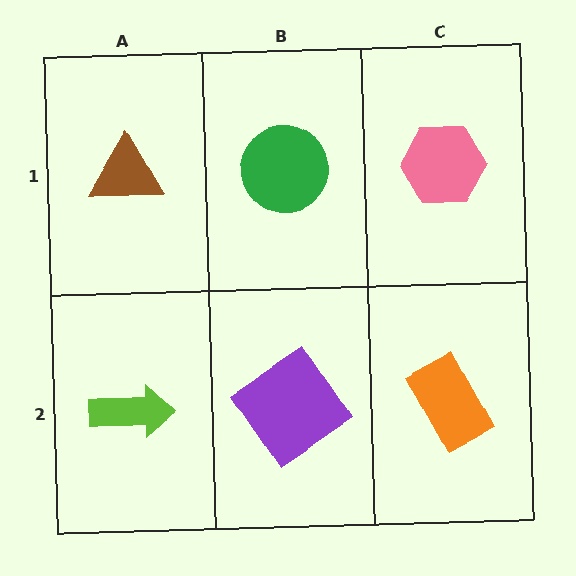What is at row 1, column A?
A brown triangle.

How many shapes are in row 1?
3 shapes.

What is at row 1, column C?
A pink hexagon.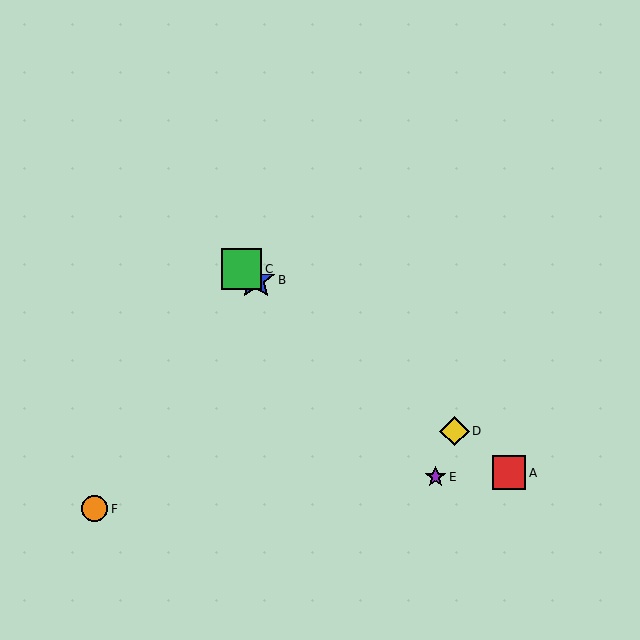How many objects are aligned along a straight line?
4 objects (A, B, C, D) are aligned along a straight line.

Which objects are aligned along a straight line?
Objects A, B, C, D are aligned along a straight line.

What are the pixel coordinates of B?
Object B is at (256, 280).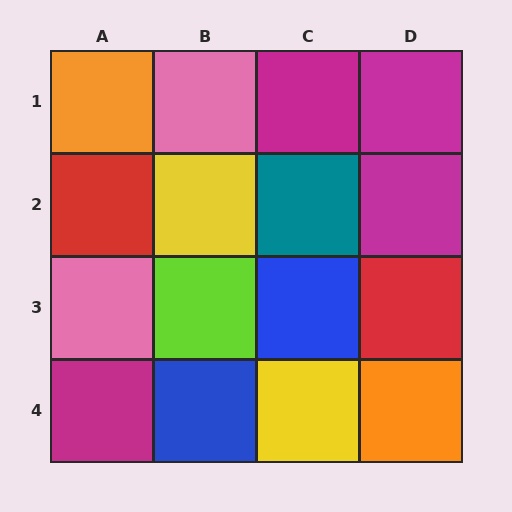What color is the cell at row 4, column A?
Magenta.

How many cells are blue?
2 cells are blue.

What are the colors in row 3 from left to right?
Pink, lime, blue, red.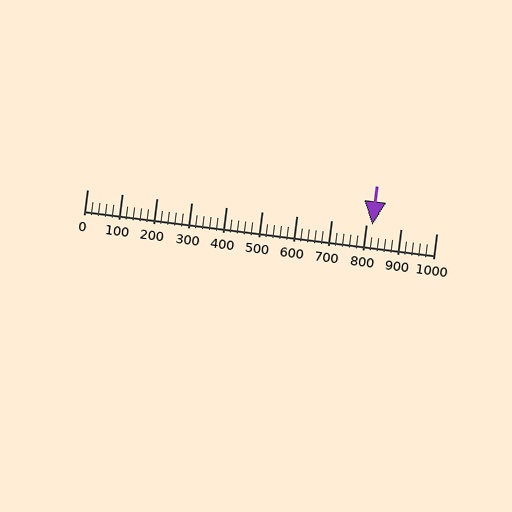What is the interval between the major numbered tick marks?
The major tick marks are spaced 100 units apart.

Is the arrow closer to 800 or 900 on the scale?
The arrow is closer to 800.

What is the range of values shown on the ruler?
The ruler shows values from 0 to 1000.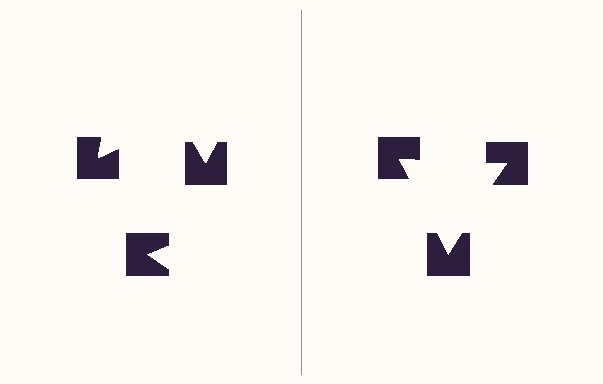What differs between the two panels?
The notched squares are positioned identically on both sides; only the wedge orientations differ. On the right they align to a triangle; on the left they are misaligned.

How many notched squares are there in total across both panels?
6 — 3 on each side.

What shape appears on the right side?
An illusory triangle.